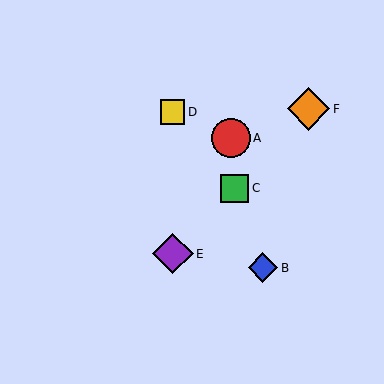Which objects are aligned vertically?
Objects D, E are aligned vertically.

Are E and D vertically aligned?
Yes, both are at x≈173.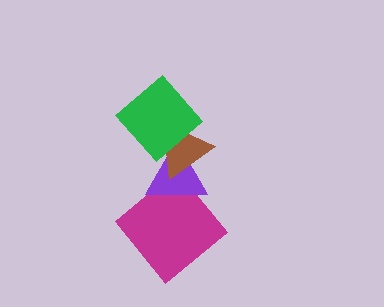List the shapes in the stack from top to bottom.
From top to bottom: the green diamond, the brown triangle, the purple triangle, the magenta diamond.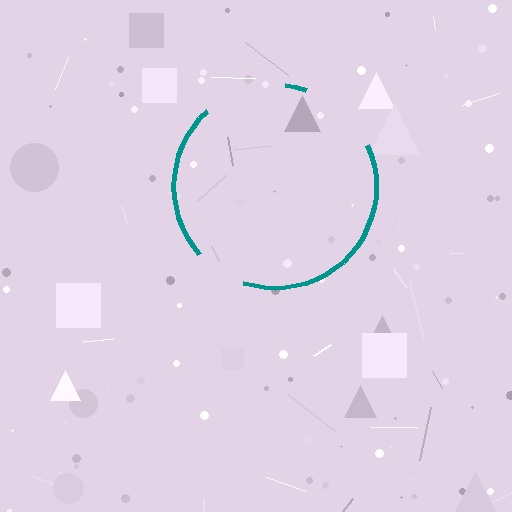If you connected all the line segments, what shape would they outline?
They would outline a circle.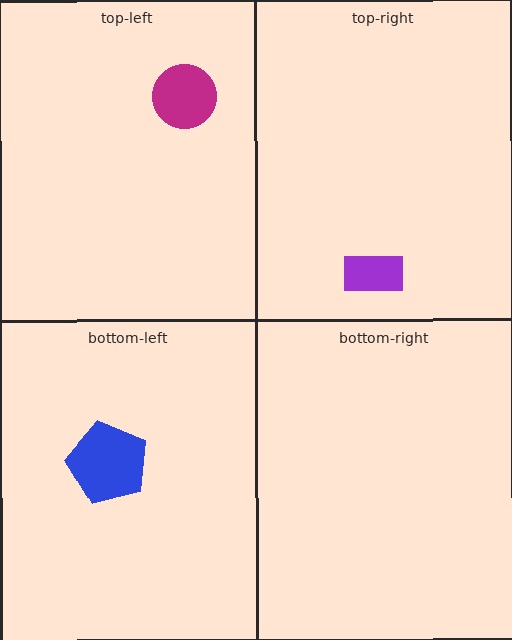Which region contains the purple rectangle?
The top-right region.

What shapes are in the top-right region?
The purple rectangle.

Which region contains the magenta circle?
The top-left region.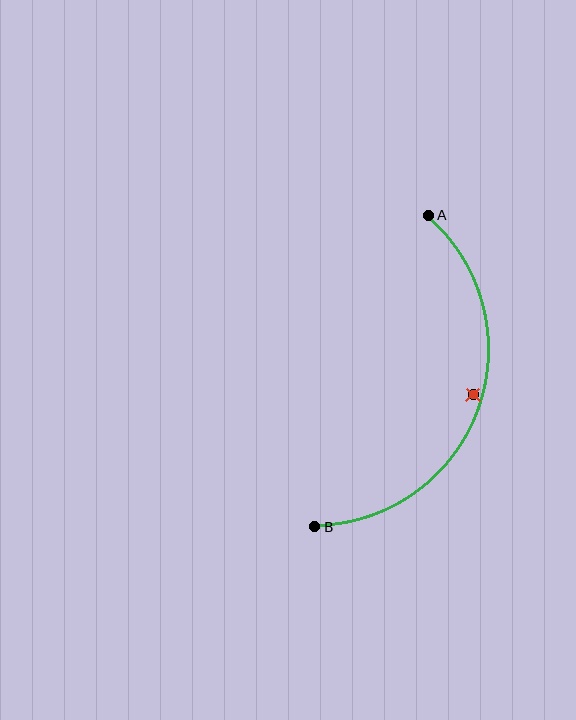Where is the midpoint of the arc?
The arc midpoint is the point on the curve farthest from the straight line joining A and B. It sits to the right of that line.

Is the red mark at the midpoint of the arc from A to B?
No — the red mark does not lie on the arc at all. It sits slightly inside the curve.